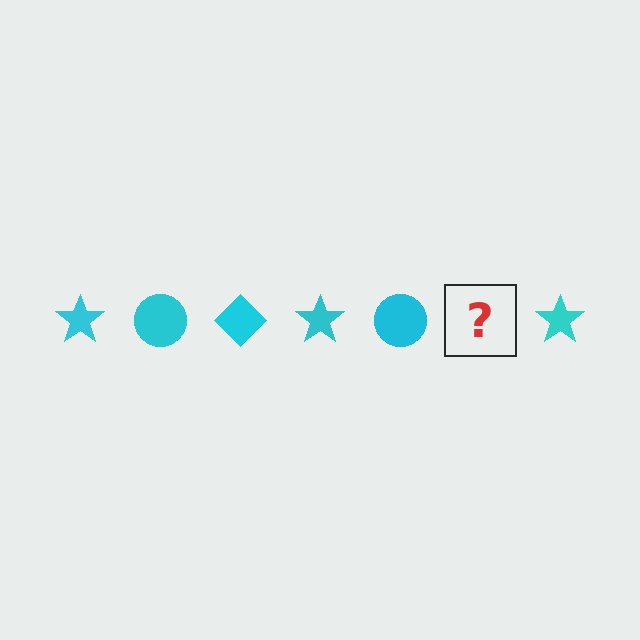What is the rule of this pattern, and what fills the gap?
The rule is that the pattern cycles through star, circle, diamond shapes in cyan. The gap should be filled with a cyan diamond.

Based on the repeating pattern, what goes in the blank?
The blank should be a cyan diamond.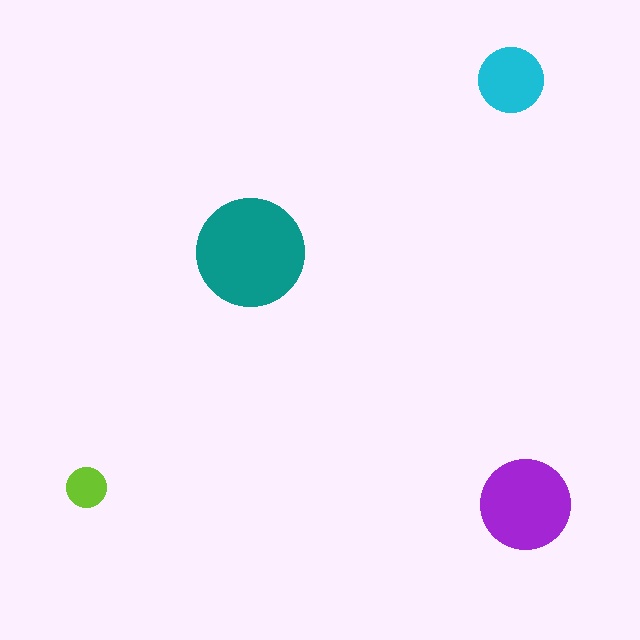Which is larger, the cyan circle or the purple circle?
The purple one.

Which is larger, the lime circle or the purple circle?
The purple one.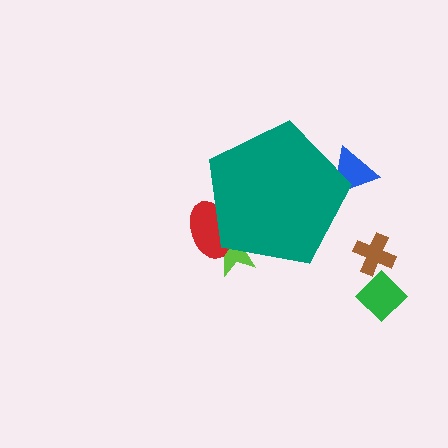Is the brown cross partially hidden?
No, the brown cross is fully visible.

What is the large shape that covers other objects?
A teal pentagon.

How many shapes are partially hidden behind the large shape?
3 shapes are partially hidden.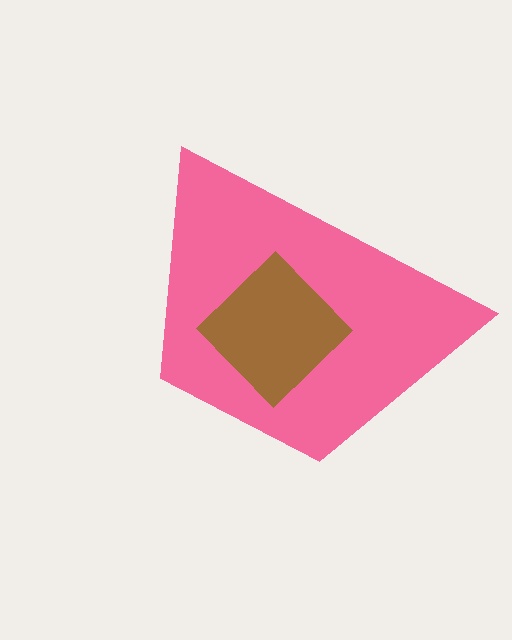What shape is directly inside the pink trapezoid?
The brown diamond.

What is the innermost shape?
The brown diamond.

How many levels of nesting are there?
2.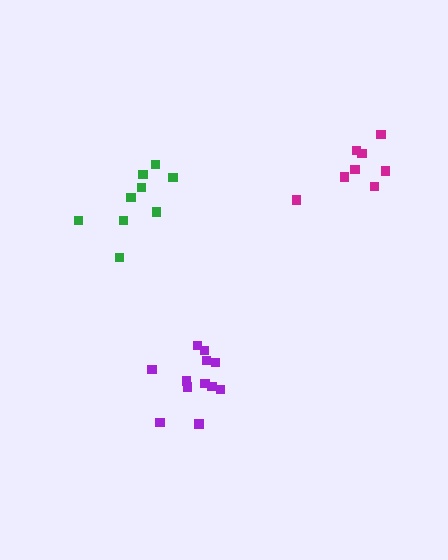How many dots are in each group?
Group 1: 9 dots, Group 2: 12 dots, Group 3: 8 dots (29 total).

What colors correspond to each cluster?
The clusters are colored: green, purple, magenta.